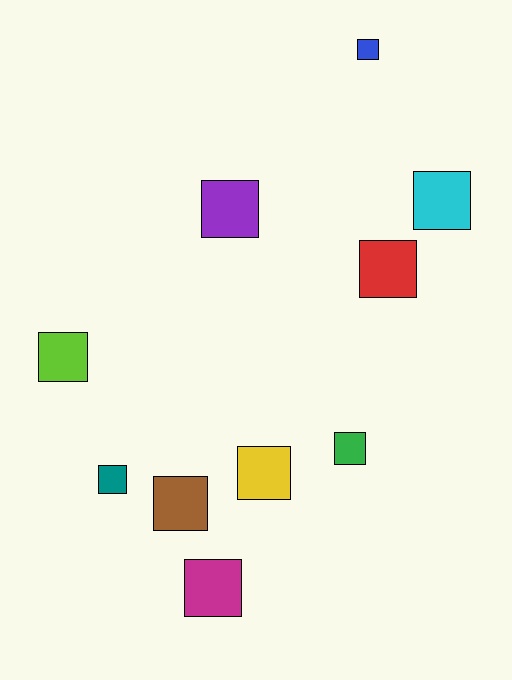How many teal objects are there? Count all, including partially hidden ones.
There is 1 teal object.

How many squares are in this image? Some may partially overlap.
There are 10 squares.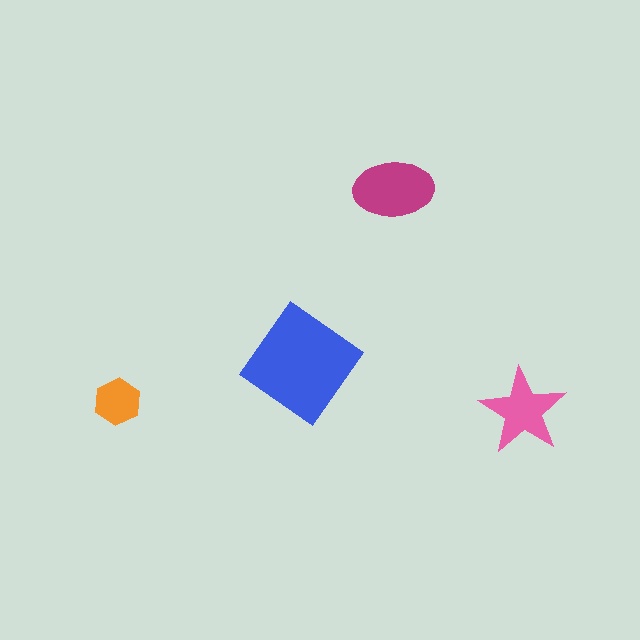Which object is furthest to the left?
The orange hexagon is leftmost.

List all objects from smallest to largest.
The orange hexagon, the pink star, the magenta ellipse, the blue diamond.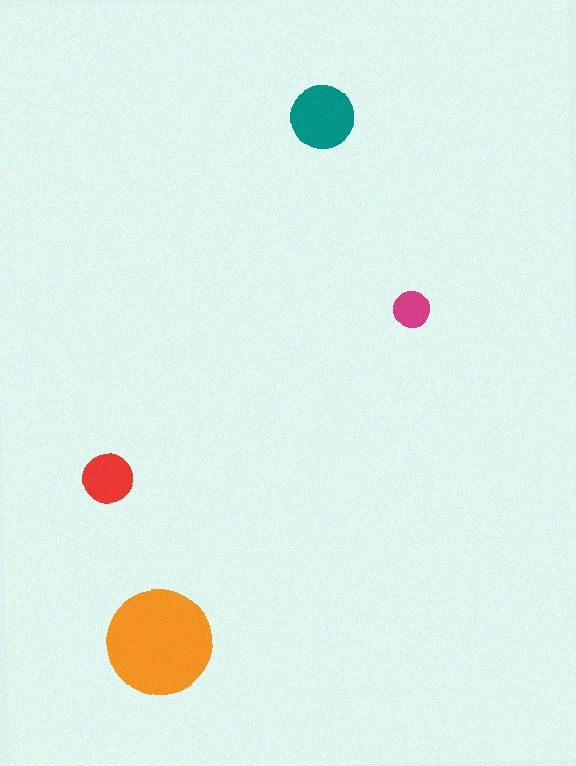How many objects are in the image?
There are 4 objects in the image.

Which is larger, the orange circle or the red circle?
The orange one.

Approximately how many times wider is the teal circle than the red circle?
About 1.5 times wider.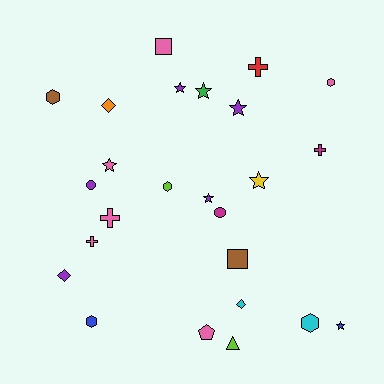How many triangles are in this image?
There is 1 triangle.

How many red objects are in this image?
There is 1 red object.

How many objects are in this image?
There are 25 objects.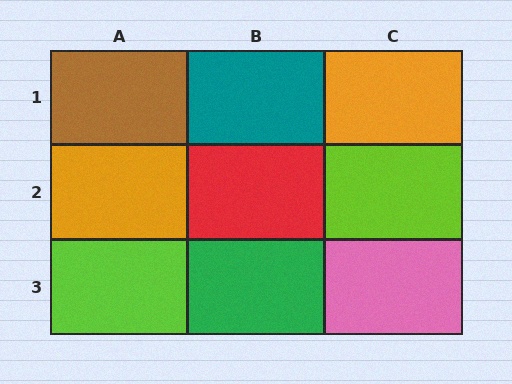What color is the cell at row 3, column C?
Pink.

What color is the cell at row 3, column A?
Lime.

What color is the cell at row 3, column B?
Green.